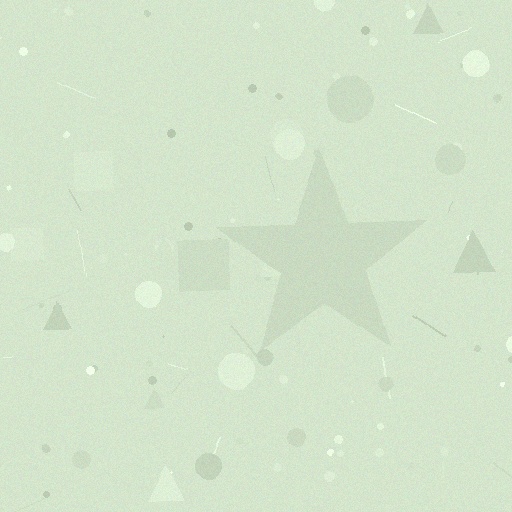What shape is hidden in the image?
A star is hidden in the image.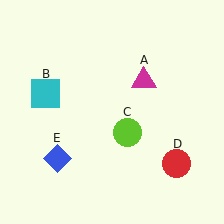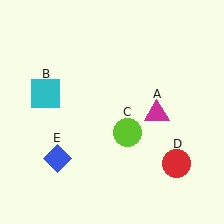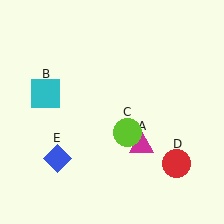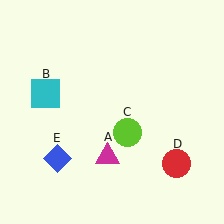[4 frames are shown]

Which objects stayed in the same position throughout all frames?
Cyan square (object B) and lime circle (object C) and red circle (object D) and blue diamond (object E) remained stationary.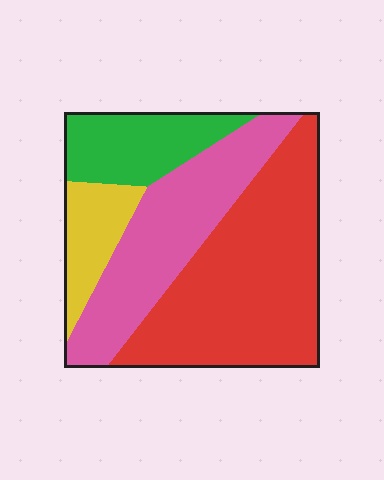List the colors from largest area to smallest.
From largest to smallest: red, pink, green, yellow.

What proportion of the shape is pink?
Pink covers roughly 30% of the shape.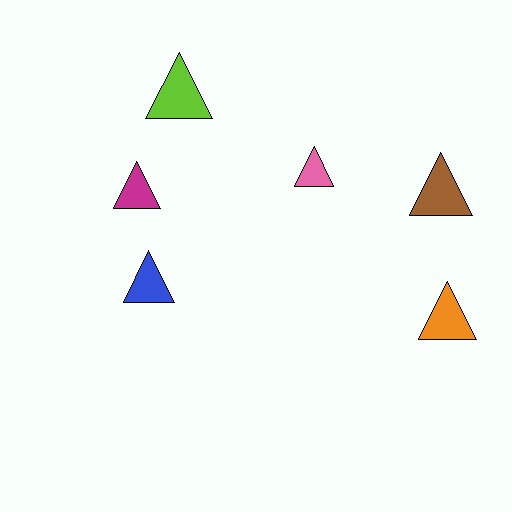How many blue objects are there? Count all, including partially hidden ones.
There is 1 blue object.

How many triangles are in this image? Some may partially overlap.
There are 6 triangles.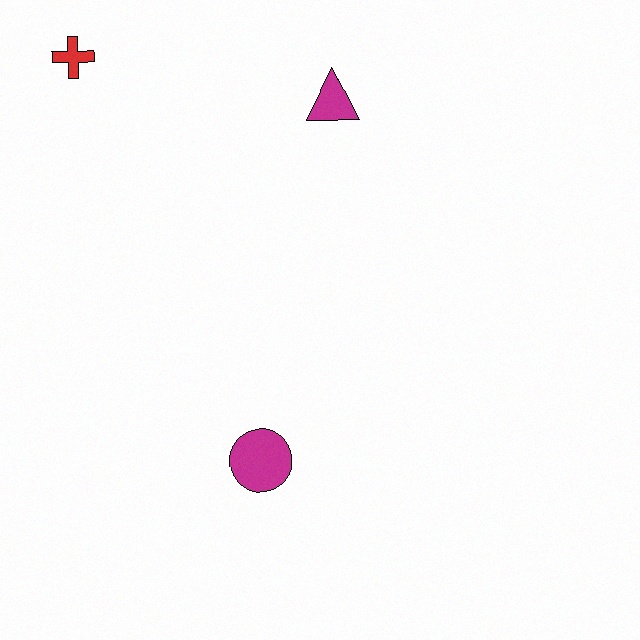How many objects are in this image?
There are 3 objects.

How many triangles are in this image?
There is 1 triangle.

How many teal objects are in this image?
There are no teal objects.